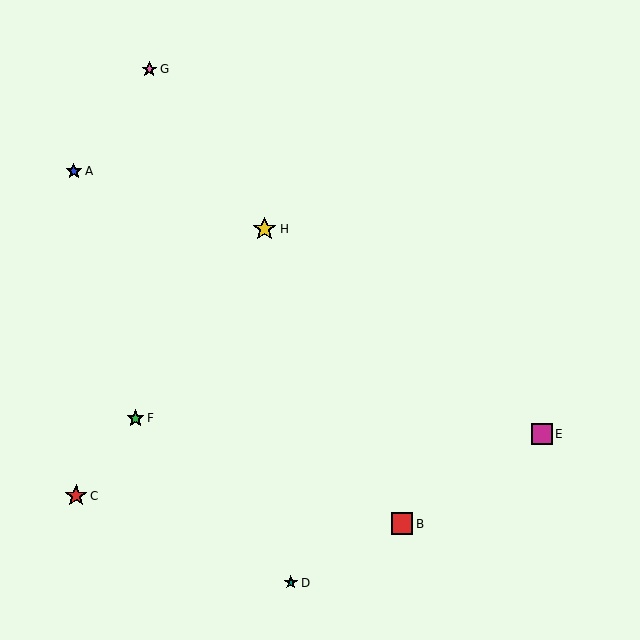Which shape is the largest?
The yellow star (labeled H) is the largest.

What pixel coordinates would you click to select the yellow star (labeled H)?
Click at (265, 229) to select the yellow star H.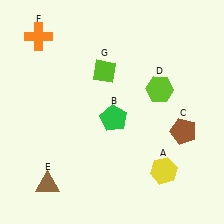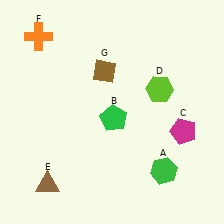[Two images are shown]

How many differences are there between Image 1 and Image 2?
There are 3 differences between the two images.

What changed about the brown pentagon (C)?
In Image 1, C is brown. In Image 2, it changed to magenta.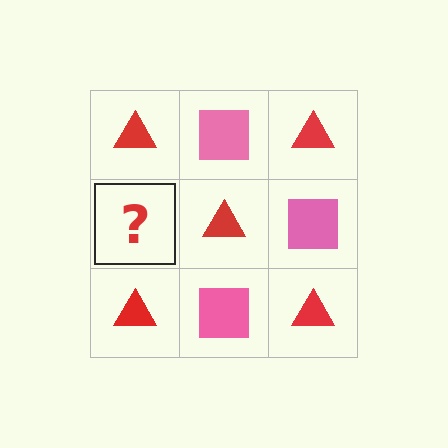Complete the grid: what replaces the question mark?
The question mark should be replaced with a pink square.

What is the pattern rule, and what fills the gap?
The rule is that it alternates red triangle and pink square in a checkerboard pattern. The gap should be filled with a pink square.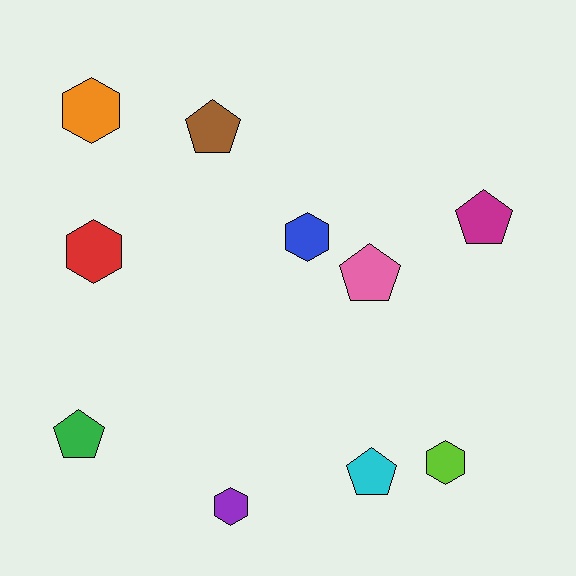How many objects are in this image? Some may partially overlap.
There are 10 objects.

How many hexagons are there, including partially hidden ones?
There are 5 hexagons.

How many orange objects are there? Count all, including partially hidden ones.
There is 1 orange object.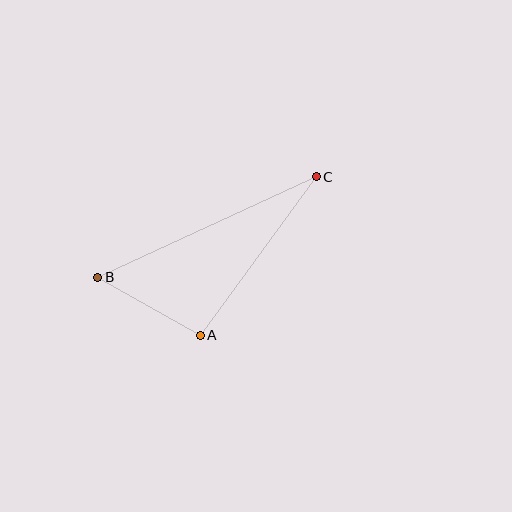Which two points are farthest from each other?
Points B and C are farthest from each other.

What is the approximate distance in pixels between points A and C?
The distance between A and C is approximately 196 pixels.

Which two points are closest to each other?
Points A and B are closest to each other.